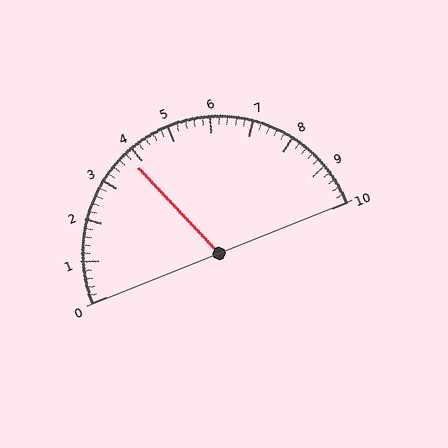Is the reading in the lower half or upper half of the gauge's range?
The reading is in the lower half of the range (0 to 10).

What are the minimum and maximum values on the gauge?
The gauge ranges from 0 to 10.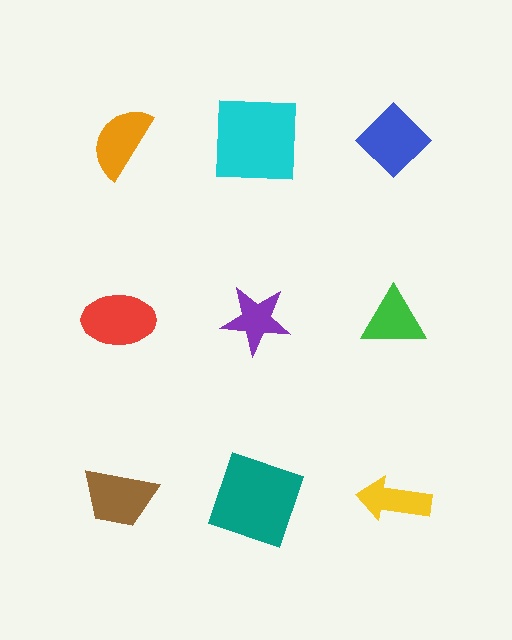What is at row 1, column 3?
A blue diamond.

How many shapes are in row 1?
3 shapes.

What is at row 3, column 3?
A yellow arrow.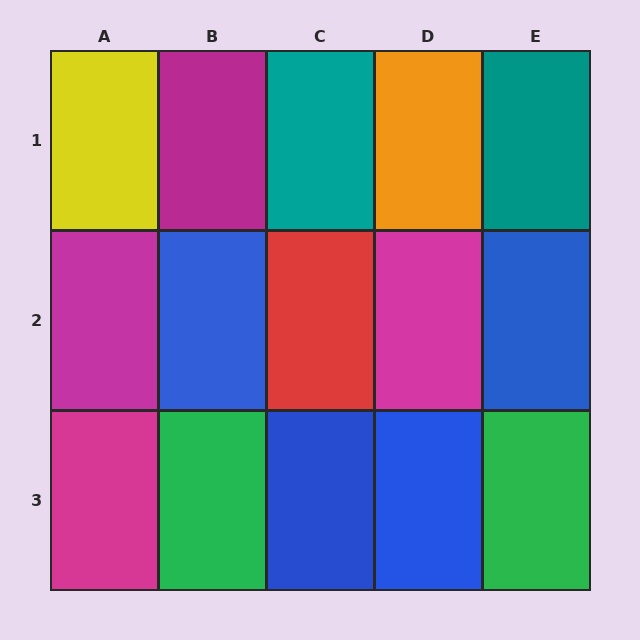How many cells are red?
1 cell is red.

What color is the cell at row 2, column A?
Magenta.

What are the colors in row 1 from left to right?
Yellow, magenta, teal, orange, teal.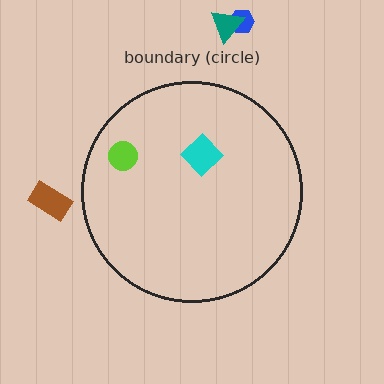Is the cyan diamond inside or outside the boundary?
Inside.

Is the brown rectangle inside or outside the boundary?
Outside.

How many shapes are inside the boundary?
2 inside, 3 outside.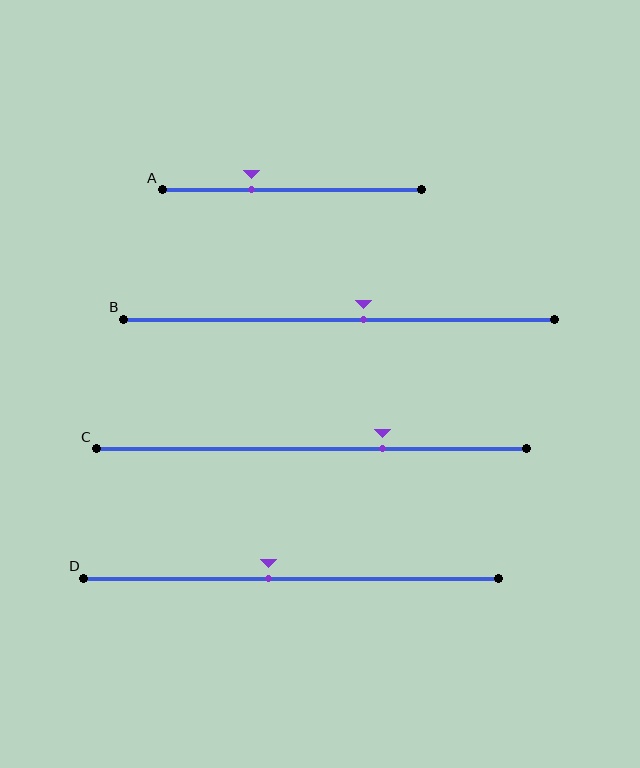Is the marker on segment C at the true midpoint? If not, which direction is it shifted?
No, the marker on segment C is shifted to the right by about 16% of the segment length.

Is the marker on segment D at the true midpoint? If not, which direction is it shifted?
No, the marker on segment D is shifted to the left by about 5% of the segment length.